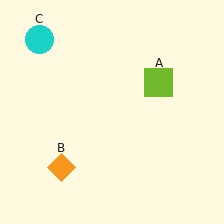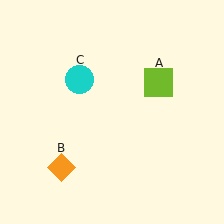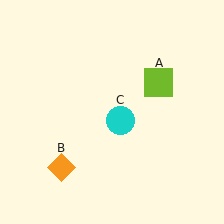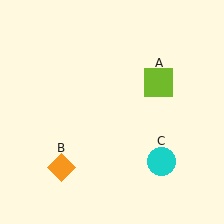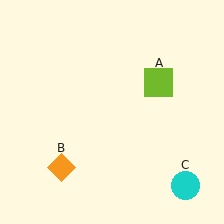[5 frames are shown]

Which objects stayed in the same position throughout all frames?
Lime square (object A) and orange diamond (object B) remained stationary.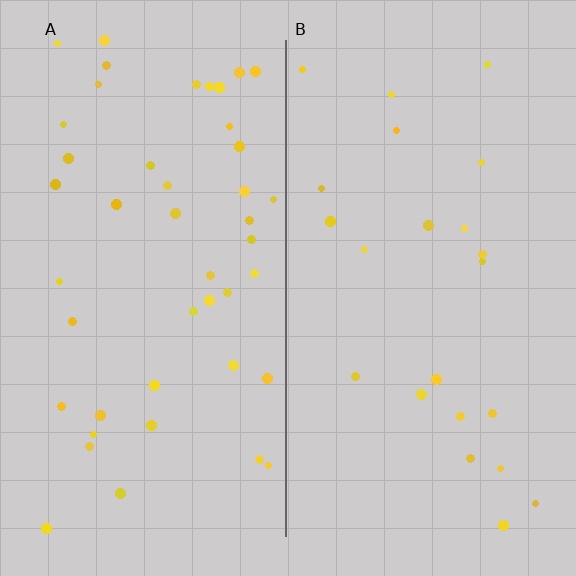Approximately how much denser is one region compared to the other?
Approximately 2.0× — region A over region B.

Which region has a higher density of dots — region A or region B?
A (the left).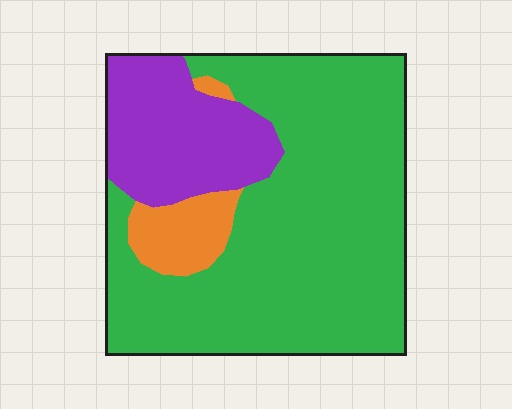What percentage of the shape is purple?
Purple covers 22% of the shape.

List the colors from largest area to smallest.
From largest to smallest: green, purple, orange.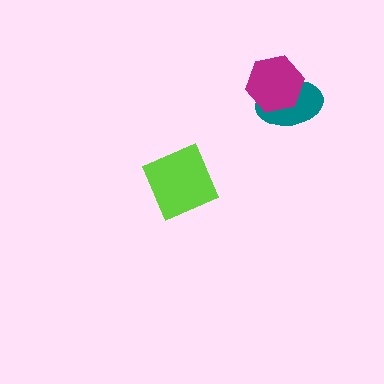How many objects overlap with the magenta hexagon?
1 object overlaps with the magenta hexagon.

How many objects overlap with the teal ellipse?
1 object overlaps with the teal ellipse.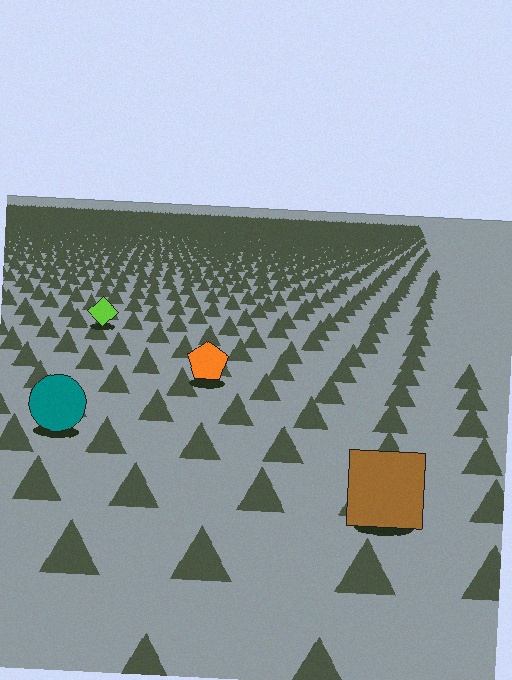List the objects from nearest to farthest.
From nearest to farthest: the brown square, the teal circle, the orange pentagon, the lime diamond.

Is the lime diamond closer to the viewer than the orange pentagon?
No. The orange pentagon is closer — you can tell from the texture gradient: the ground texture is coarser near it.